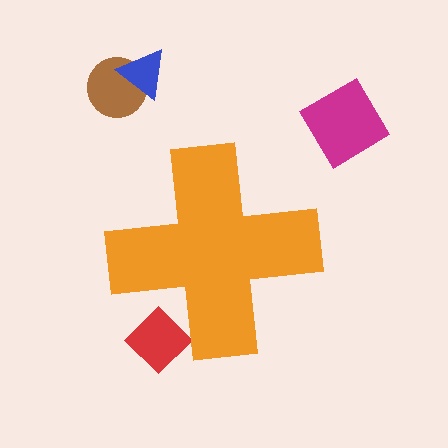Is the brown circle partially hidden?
No, the brown circle is fully visible.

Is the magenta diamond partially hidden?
No, the magenta diamond is fully visible.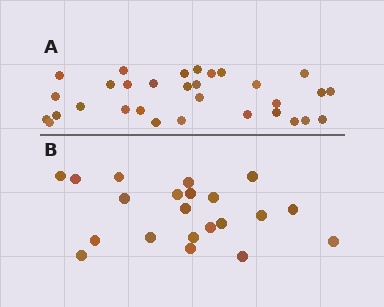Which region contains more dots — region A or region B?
Region A (the top region) has more dots.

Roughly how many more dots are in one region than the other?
Region A has roughly 10 or so more dots than region B.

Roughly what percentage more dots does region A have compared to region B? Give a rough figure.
About 50% more.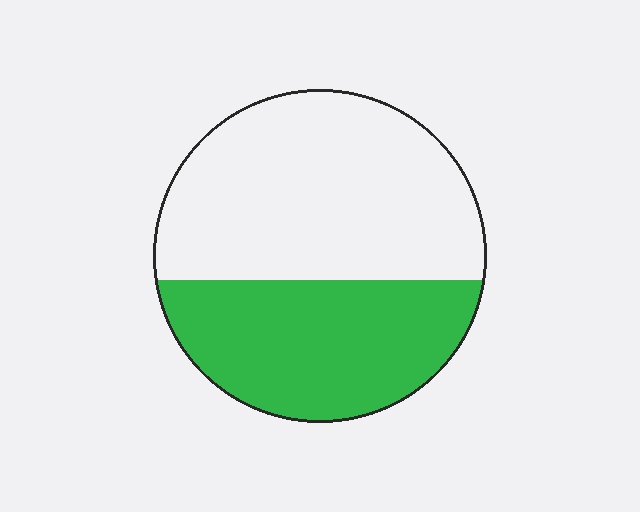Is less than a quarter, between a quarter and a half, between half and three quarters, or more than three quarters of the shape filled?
Between a quarter and a half.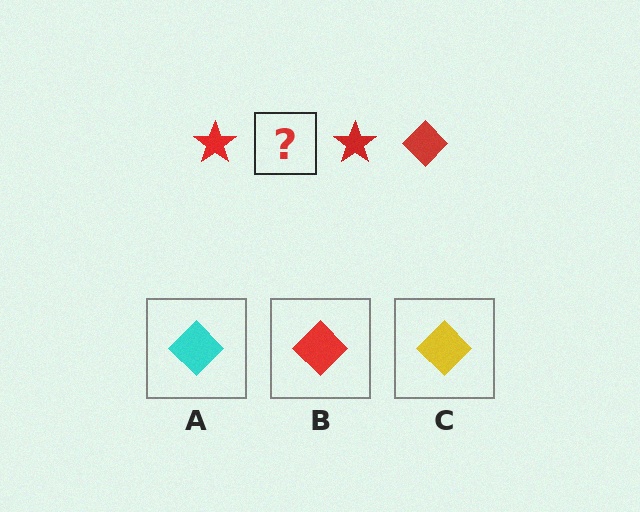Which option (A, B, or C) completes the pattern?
B.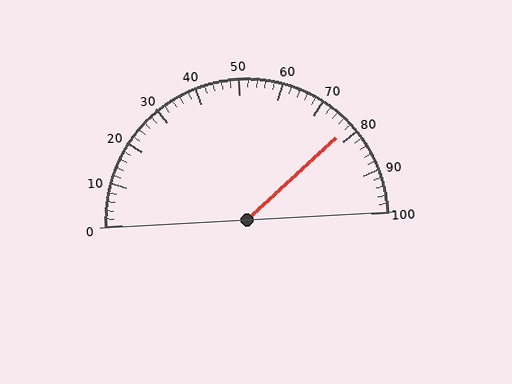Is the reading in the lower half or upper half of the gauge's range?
The reading is in the upper half of the range (0 to 100).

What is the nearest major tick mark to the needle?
The nearest major tick mark is 80.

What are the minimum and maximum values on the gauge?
The gauge ranges from 0 to 100.